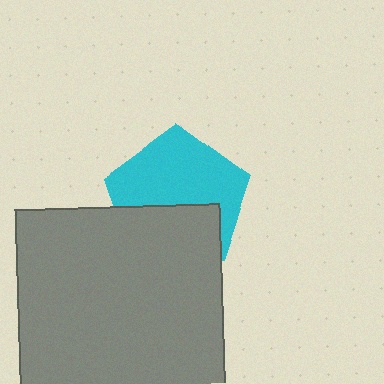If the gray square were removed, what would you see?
You would see the complete cyan pentagon.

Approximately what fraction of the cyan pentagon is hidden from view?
Roughly 40% of the cyan pentagon is hidden behind the gray square.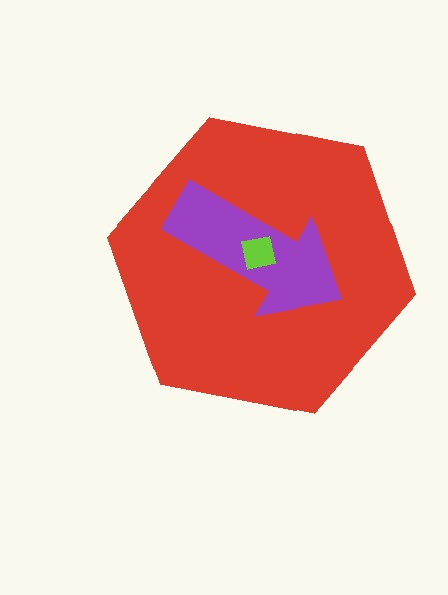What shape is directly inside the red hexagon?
The purple arrow.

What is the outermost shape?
The red hexagon.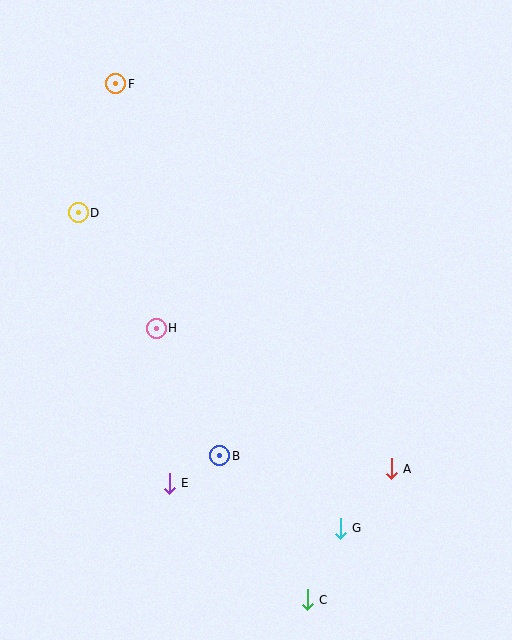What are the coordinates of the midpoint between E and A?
The midpoint between E and A is at (280, 476).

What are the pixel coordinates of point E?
Point E is at (169, 483).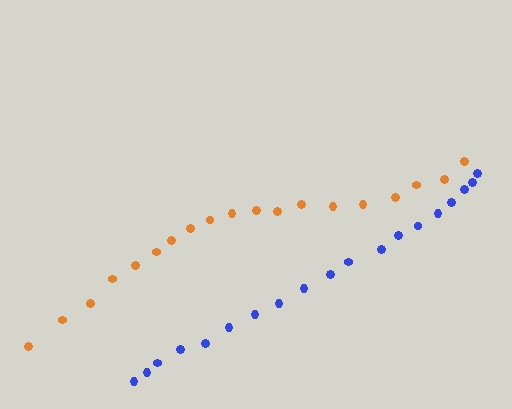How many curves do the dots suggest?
There are 2 distinct paths.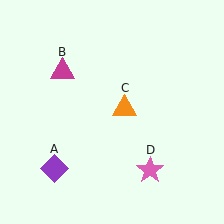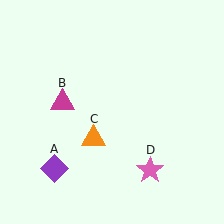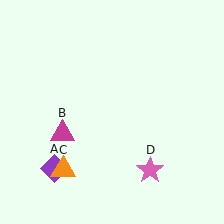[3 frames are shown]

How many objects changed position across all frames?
2 objects changed position: magenta triangle (object B), orange triangle (object C).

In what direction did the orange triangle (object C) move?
The orange triangle (object C) moved down and to the left.